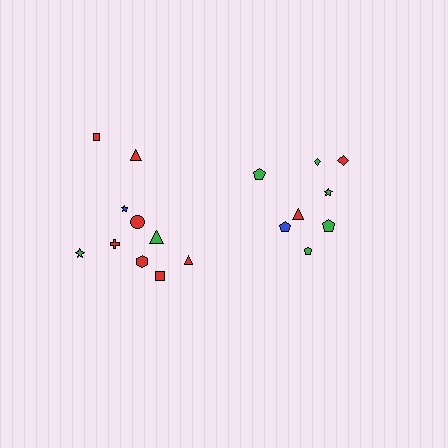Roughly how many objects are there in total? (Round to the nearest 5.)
Roughly 20 objects in total.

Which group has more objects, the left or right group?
The left group.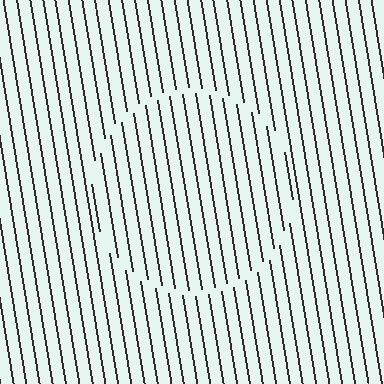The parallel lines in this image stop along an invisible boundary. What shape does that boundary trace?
An illusory circle. The interior of the shape contains the same grating, shifted by half a period — the contour is defined by the phase discontinuity where line-ends from the inner and outer gratings abut.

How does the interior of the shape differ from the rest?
The interior of the shape contains the same grating, shifted by half a period — the contour is defined by the phase discontinuity where line-ends from the inner and outer gratings abut.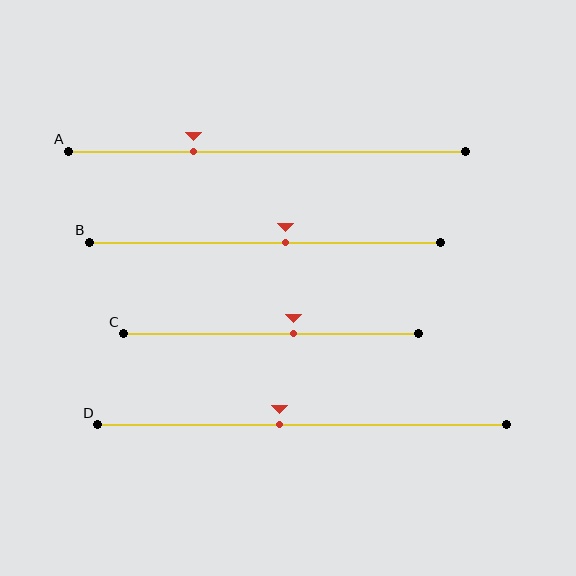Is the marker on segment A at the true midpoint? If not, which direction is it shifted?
No, the marker on segment A is shifted to the left by about 19% of the segment length.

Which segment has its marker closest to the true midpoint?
Segment D has its marker closest to the true midpoint.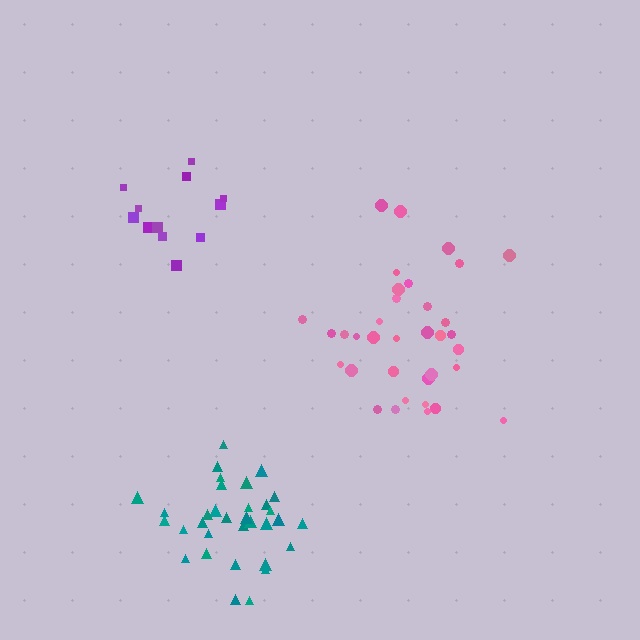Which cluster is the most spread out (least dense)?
Purple.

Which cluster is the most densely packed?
Teal.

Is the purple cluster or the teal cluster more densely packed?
Teal.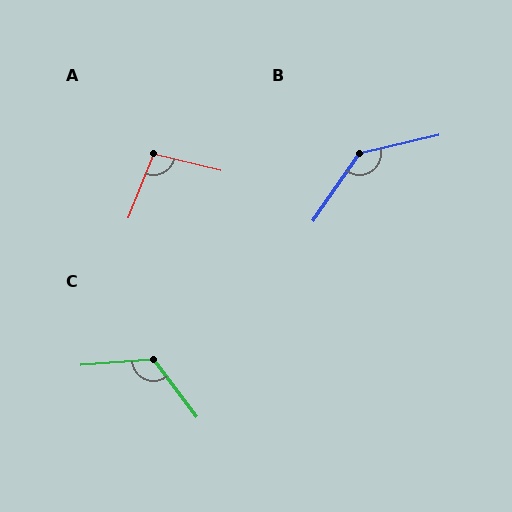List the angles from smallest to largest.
A (98°), C (123°), B (138°).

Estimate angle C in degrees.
Approximately 123 degrees.